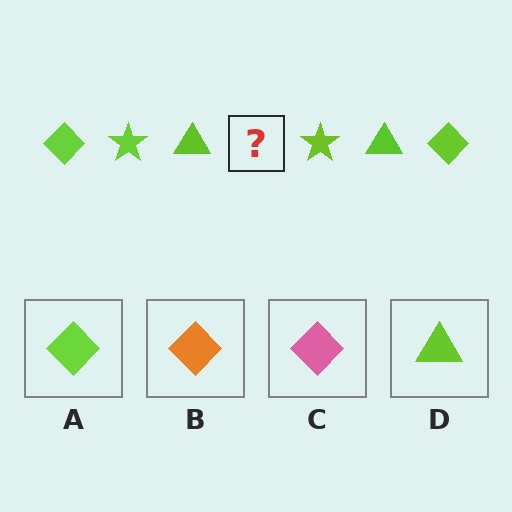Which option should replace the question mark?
Option A.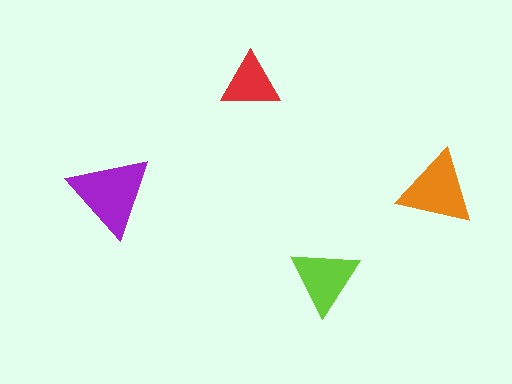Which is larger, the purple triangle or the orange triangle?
The purple one.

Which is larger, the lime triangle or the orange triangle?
The orange one.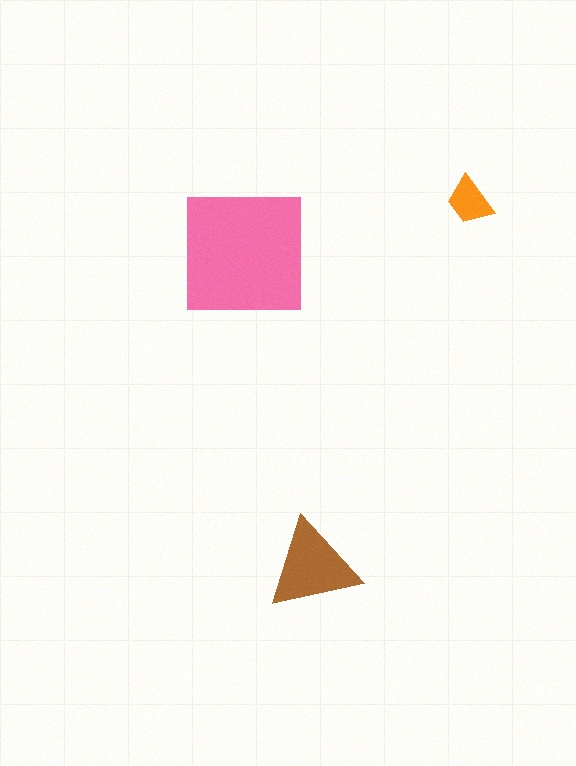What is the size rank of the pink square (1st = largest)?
1st.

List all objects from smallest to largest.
The orange trapezoid, the brown triangle, the pink square.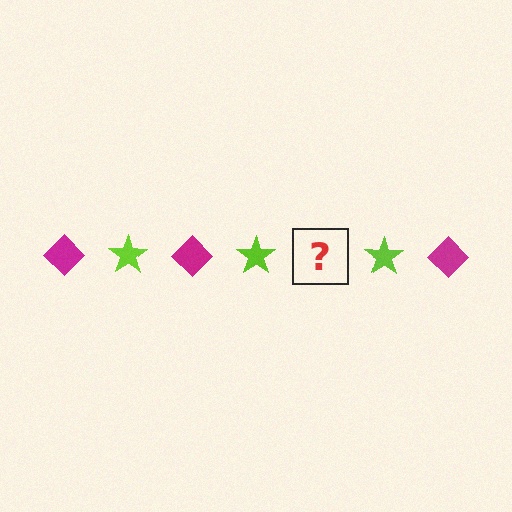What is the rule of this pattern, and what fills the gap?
The rule is that the pattern alternates between magenta diamond and lime star. The gap should be filled with a magenta diamond.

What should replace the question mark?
The question mark should be replaced with a magenta diamond.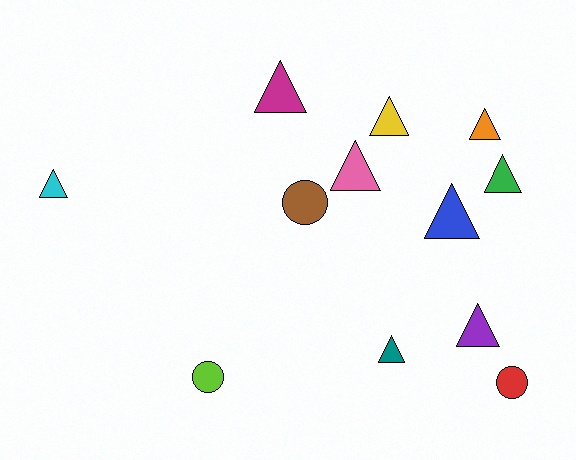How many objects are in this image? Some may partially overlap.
There are 12 objects.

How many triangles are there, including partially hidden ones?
There are 9 triangles.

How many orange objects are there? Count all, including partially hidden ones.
There is 1 orange object.